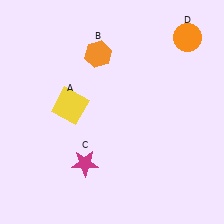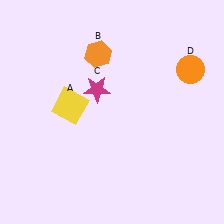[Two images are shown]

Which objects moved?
The objects that moved are: the magenta star (C), the orange circle (D).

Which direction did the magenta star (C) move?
The magenta star (C) moved up.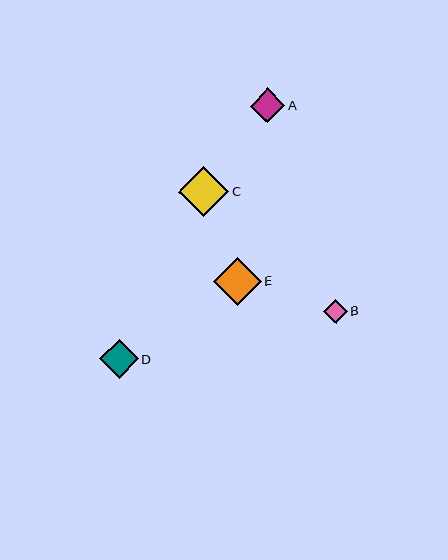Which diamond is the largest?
Diamond C is the largest with a size of approximately 50 pixels.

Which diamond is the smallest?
Diamond B is the smallest with a size of approximately 23 pixels.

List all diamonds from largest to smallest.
From largest to smallest: C, E, D, A, B.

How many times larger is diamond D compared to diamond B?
Diamond D is approximately 1.7 times the size of diamond B.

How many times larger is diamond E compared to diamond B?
Diamond E is approximately 2.1 times the size of diamond B.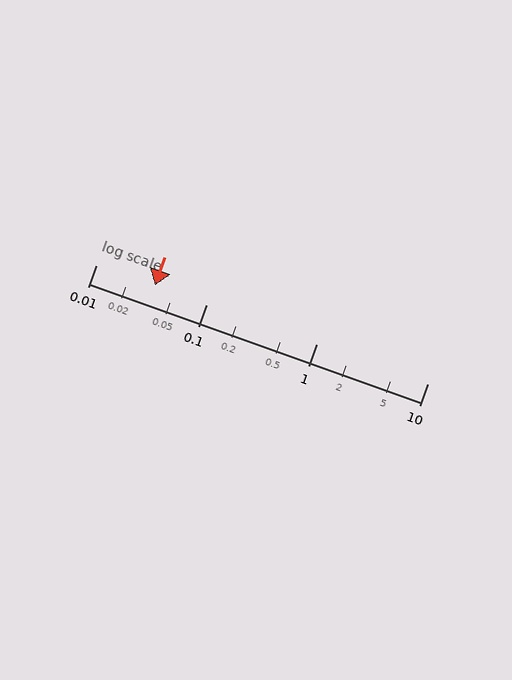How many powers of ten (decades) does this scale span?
The scale spans 3 decades, from 0.01 to 10.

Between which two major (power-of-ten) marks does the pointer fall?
The pointer is between 0.01 and 0.1.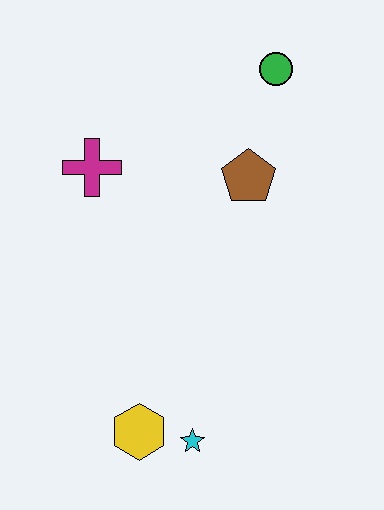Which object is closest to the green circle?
The brown pentagon is closest to the green circle.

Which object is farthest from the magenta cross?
The cyan star is farthest from the magenta cross.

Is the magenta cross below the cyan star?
No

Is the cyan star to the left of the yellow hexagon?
No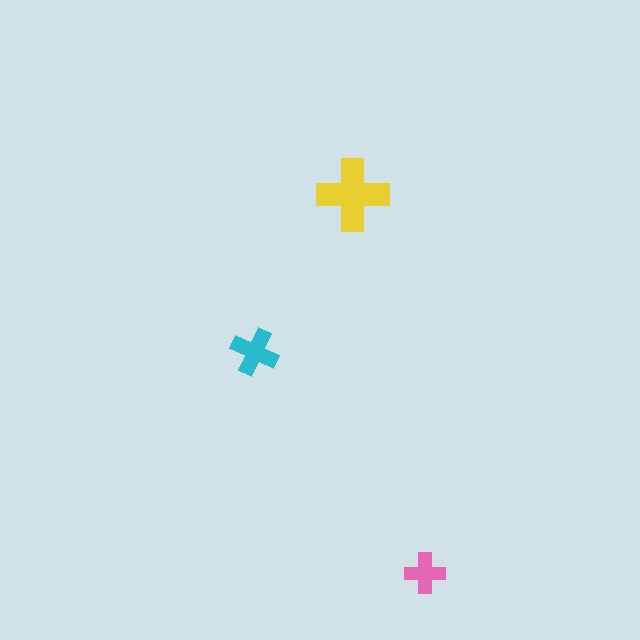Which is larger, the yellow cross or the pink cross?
The yellow one.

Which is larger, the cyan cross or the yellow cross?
The yellow one.